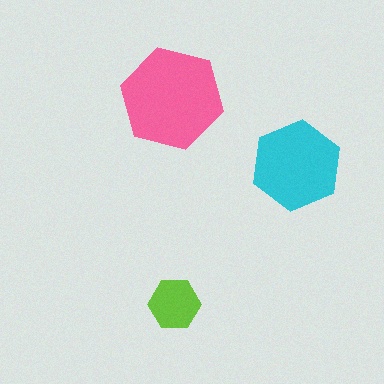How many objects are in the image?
There are 3 objects in the image.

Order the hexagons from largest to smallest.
the pink one, the cyan one, the lime one.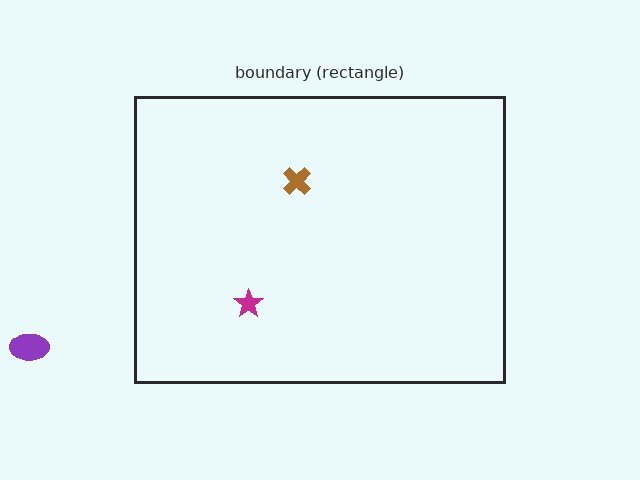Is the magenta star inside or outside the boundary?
Inside.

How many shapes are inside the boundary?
2 inside, 1 outside.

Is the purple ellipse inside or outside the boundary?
Outside.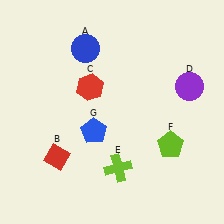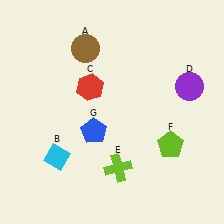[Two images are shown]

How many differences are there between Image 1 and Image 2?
There are 2 differences between the two images.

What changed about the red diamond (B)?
In Image 1, B is red. In Image 2, it changed to cyan.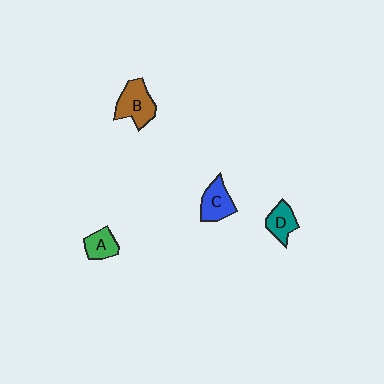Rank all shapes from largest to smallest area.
From largest to smallest: B (brown), C (blue), D (teal), A (green).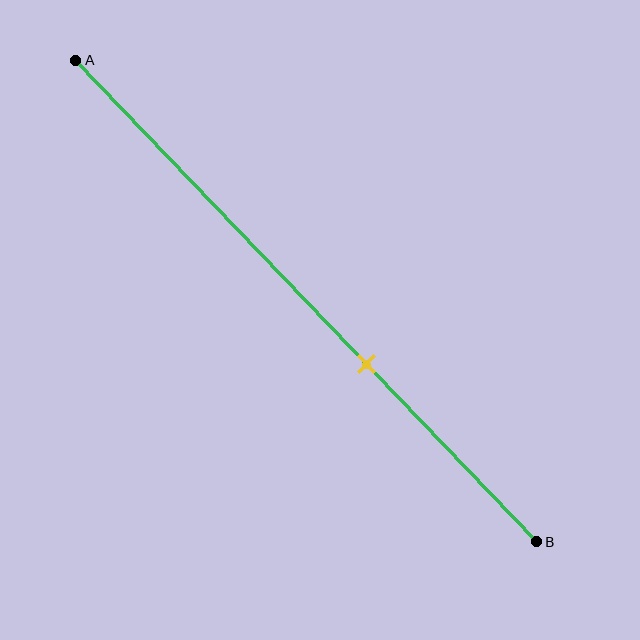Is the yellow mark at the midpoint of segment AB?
No, the mark is at about 65% from A, not at the 50% midpoint.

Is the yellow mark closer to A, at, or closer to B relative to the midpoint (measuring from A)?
The yellow mark is closer to point B than the midpoint of segment AB.